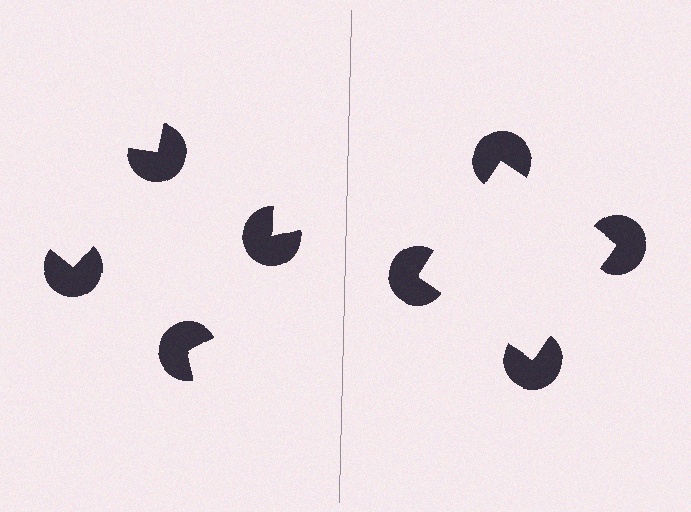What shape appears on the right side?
An illusory square.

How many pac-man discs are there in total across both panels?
8 — 4 on each side.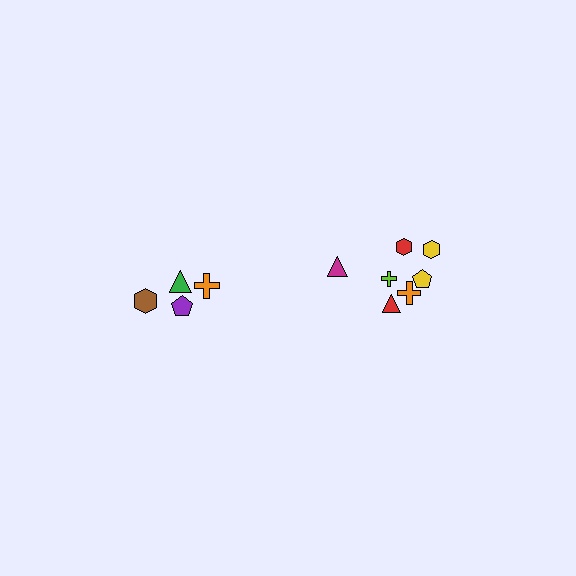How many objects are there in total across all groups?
There are 11 objects.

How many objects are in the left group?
There are 4 objects.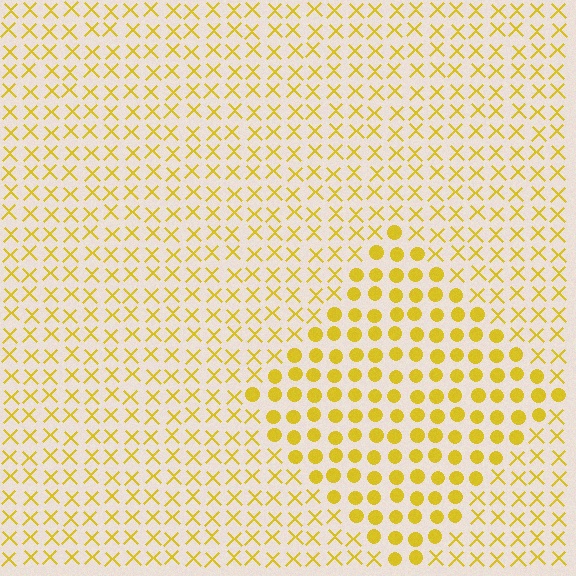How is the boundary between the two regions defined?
The boundary is defined by a change in element shape: circles inside vs. X marks outside. All elements share the same color and spacing.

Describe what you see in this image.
The image is filled with small yellow elements arranged in a uniform grid. A diamond-shaped region contains circles, while the surrounding area contains X marks. The boundary is defined purely by the change in element shape.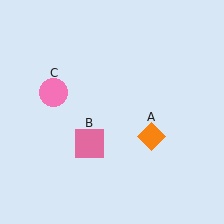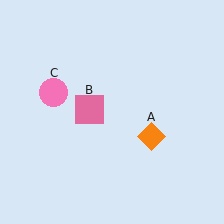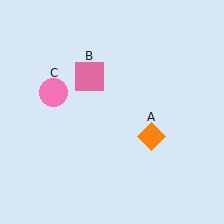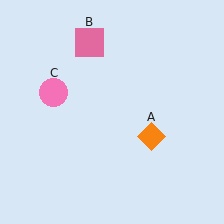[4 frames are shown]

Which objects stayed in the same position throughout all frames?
Orange diamond (object A) and pink circle (object C) remained stationary.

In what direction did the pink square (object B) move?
The pink square (object B) moved up.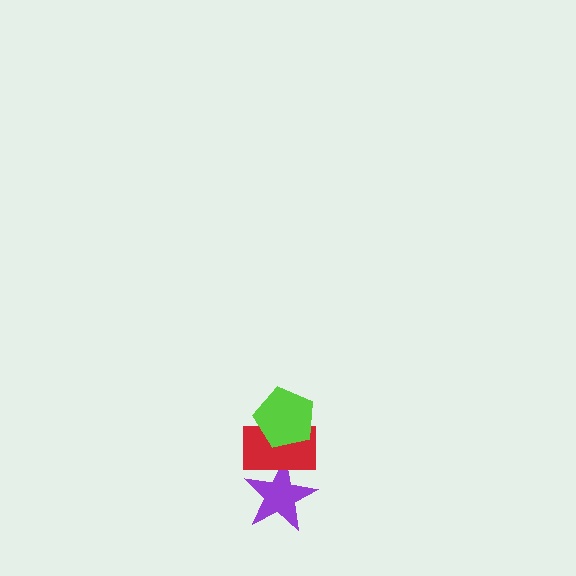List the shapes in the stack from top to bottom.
From top to bottom: the lime pentagon, the red rectangle, the purple star.